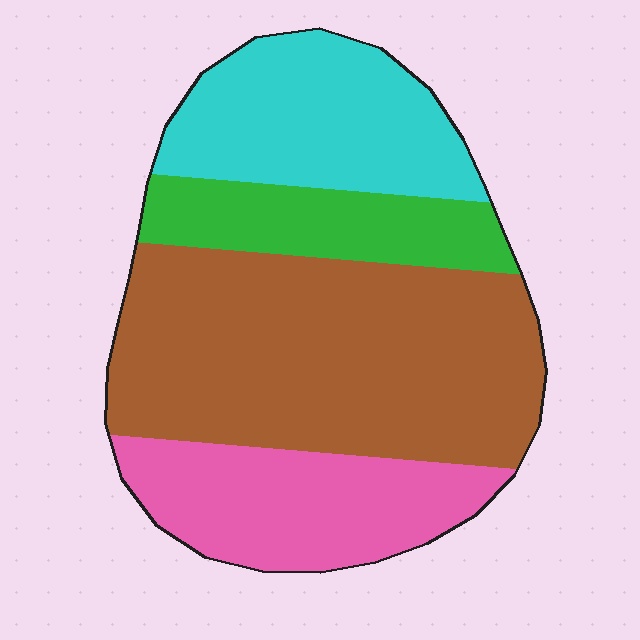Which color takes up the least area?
Green, at roughly 15%.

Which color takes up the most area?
Brown, at roughly 45%.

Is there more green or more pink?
Pink.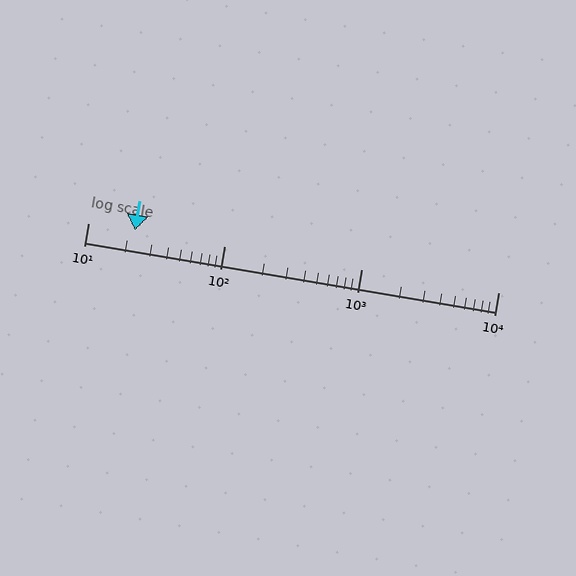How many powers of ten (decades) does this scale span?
The scale spans 3 decades, from 10 to 10000.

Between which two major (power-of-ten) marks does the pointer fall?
The pointer is between 10 and 100.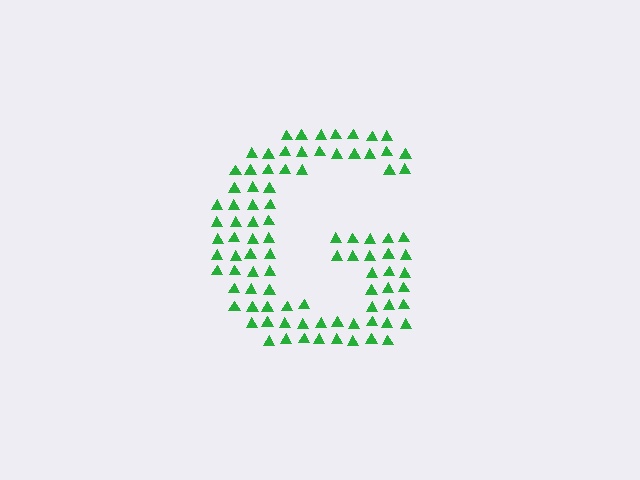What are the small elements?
The small elements are triangles.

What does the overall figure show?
The overall figure shows the letter G.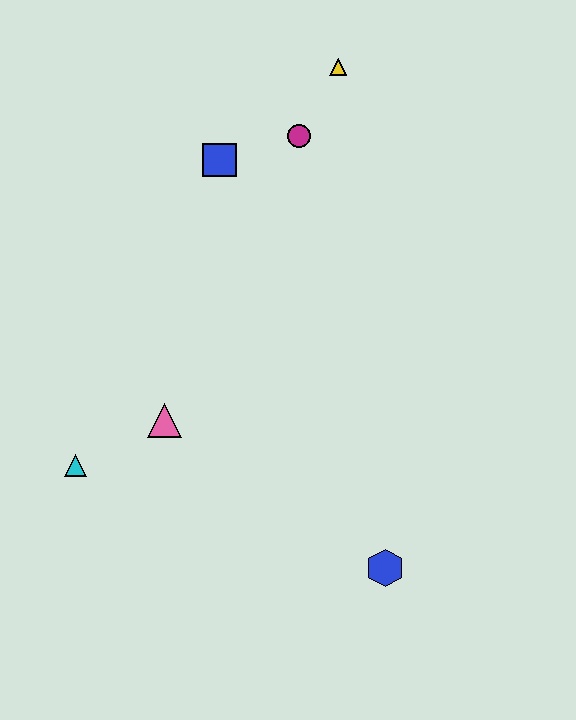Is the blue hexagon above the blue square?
No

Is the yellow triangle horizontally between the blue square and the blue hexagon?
Yes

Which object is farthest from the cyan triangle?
The yellow triangle is farthest from the cyan triangle.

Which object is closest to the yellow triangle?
The magenta circle is closest to the yellow triangle.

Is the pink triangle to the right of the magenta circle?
No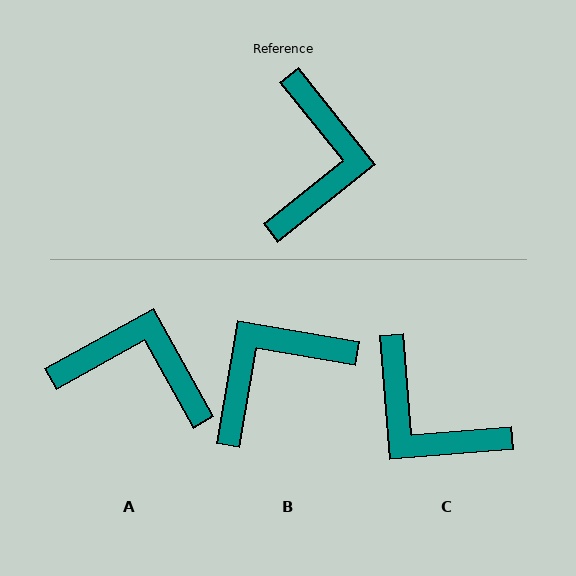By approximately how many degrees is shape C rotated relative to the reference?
Approximately 124 degrees clockwise.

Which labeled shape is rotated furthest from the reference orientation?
B, about 132 degrees away.